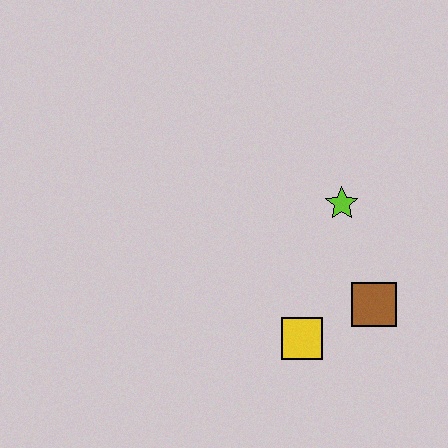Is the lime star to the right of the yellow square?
Yes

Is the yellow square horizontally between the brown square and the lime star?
No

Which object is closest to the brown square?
The yellow square is closest to the brown square.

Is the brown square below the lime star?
Yes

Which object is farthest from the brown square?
The lime star is farthest from the brown square.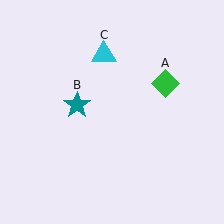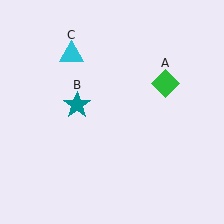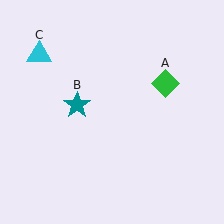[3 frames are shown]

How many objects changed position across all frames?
1 object changed position: cyan triangle (object C).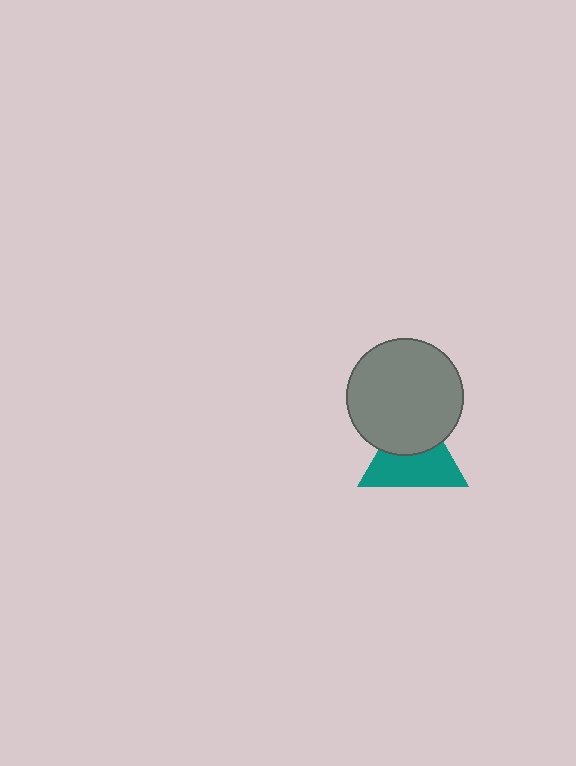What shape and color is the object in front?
The object in front is a gray circle.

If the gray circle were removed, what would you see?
You would see the complete teal triangle.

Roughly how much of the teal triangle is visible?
About half of it is visible (roughly 59%).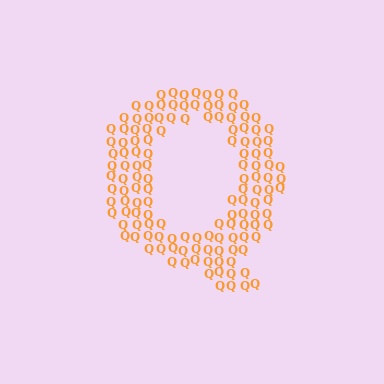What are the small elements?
The small elements are letter Q's.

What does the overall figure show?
The overall figure shows the letter Q.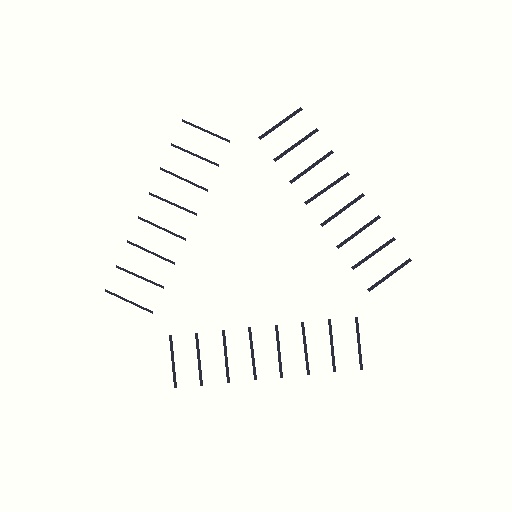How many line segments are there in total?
24 — 8 along each of the 3 edges.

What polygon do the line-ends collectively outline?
An illusory triangle — the line segments terminate on its edges but no continuous stroke is drawn.